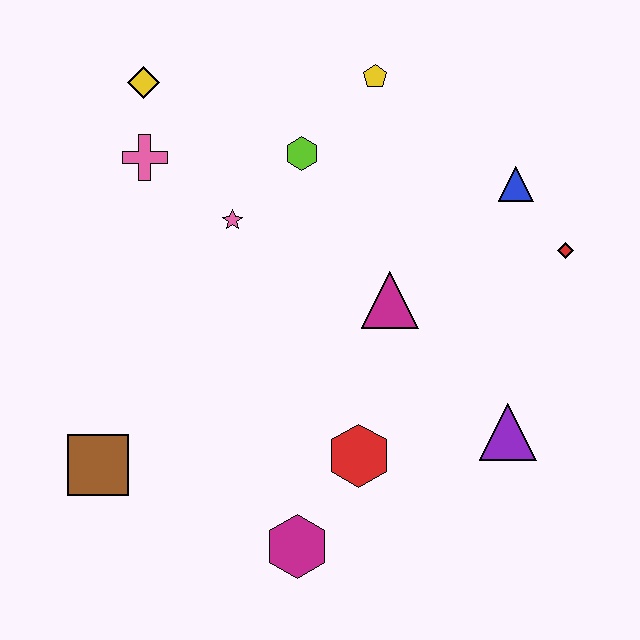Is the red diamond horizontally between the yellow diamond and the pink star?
No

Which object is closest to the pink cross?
The yellow diamond is closest to the pink cross.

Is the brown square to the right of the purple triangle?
No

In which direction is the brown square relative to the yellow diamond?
The brown square is below the yellow diamond.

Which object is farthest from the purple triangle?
The yellow diamond is farthest from the purple triangle.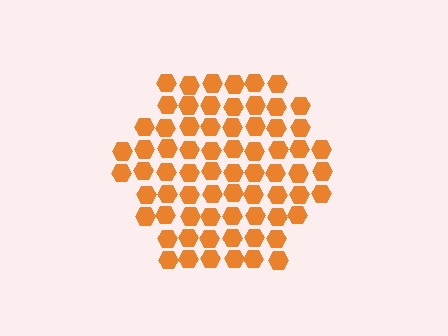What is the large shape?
The large shape is a hexagon.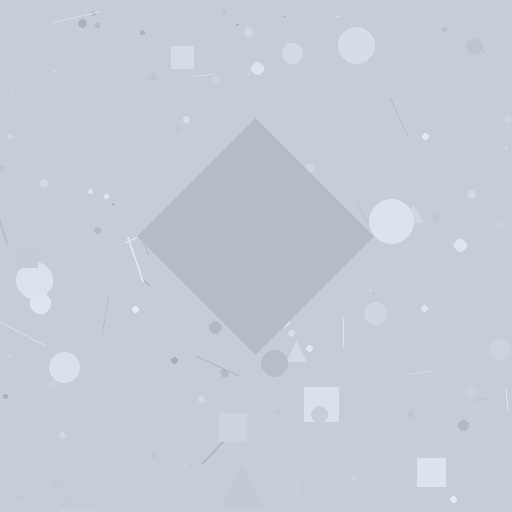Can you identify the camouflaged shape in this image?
The camouflaged shape is a diamond.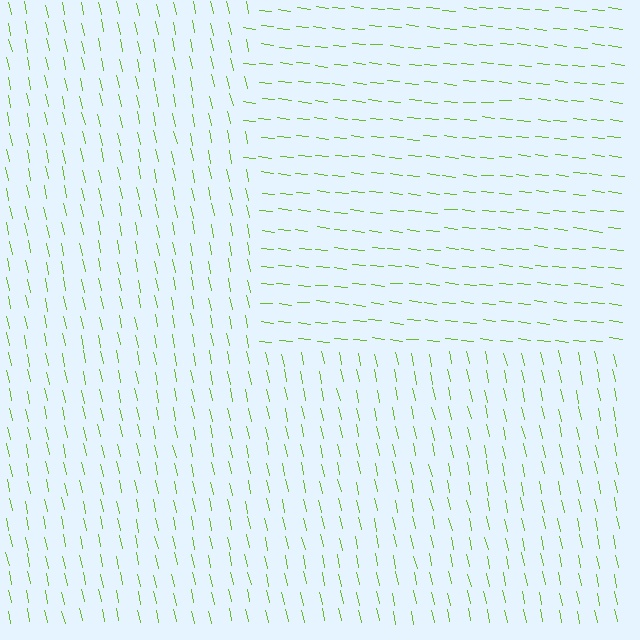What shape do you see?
I see a rectangle.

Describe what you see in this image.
The image is filled with small lime line segments. A rectangle region in the image has lines oriented differently from the surrounding lines, creating a visible texture boundary.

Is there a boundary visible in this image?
Yes, there is a texture boundary formed by a change in line orientation.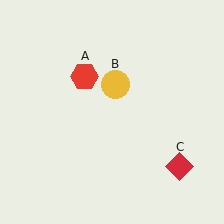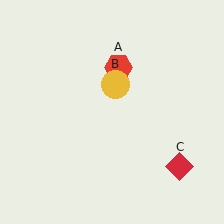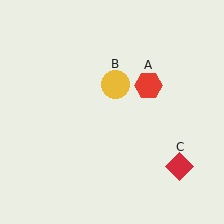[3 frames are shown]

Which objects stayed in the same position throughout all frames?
Yellow circle (object B) and red diamond (object C) remained stationary.